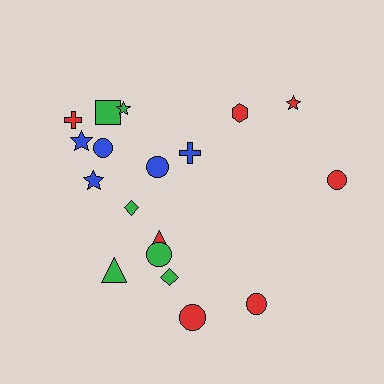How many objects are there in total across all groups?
There are 18 objects.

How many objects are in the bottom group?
There are 7 objects.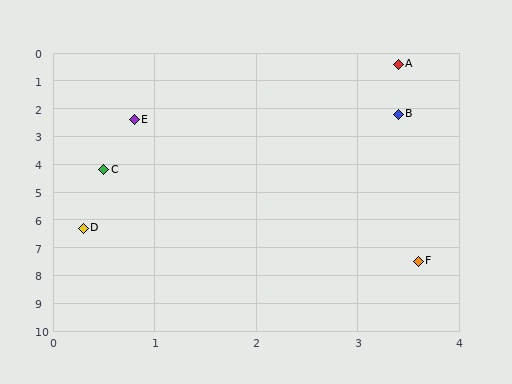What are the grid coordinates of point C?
Point C is at approximately (0.5, 4.2).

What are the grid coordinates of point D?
Point D is at approximately (0.3, 6.3).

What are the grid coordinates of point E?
Point E is at approximately (0.8, 2.4).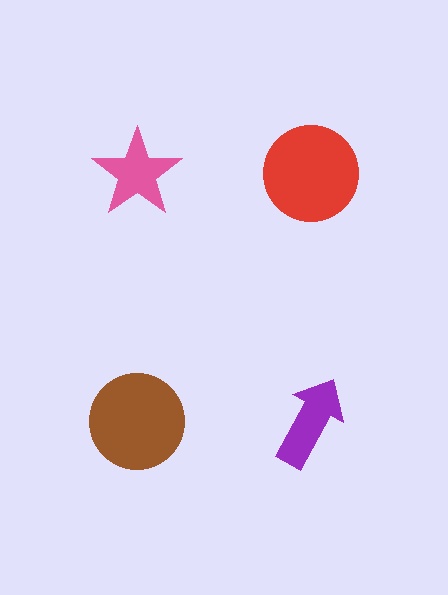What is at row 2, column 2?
A purple arrow.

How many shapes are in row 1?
2 shapes.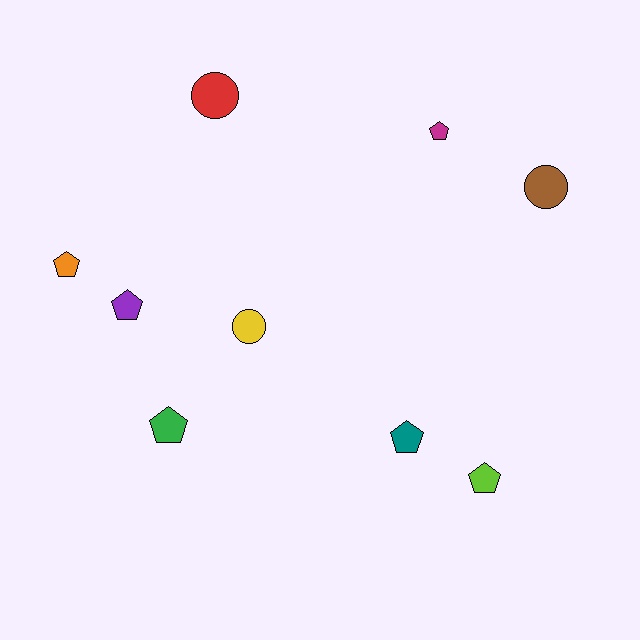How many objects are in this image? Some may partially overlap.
There are 9 objects.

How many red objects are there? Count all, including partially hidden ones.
There is 1 red object.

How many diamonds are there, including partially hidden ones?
There are no diamonds.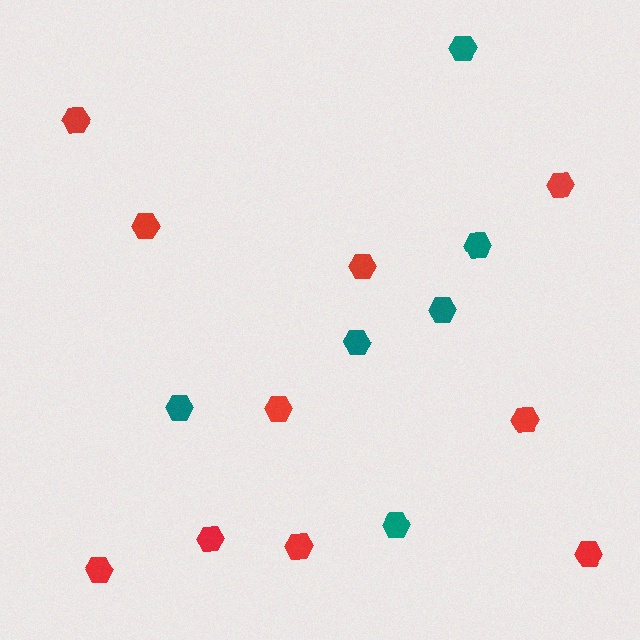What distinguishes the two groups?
There are 2 groups: one group of teal hexagons (6) and one group of red hexagons (10).